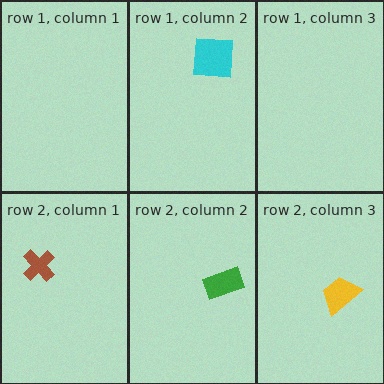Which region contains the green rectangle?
The row 2, column 2 region.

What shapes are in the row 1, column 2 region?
The cyan square.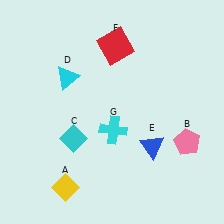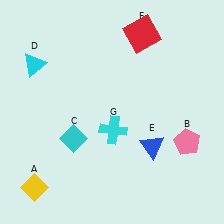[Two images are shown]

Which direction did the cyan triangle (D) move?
The cyan triangle (D) moved left.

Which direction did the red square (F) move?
The red square (F) moved right.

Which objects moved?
The objects that moved are: the yellow diamond (A), the cyan triangle (D), the red square (F).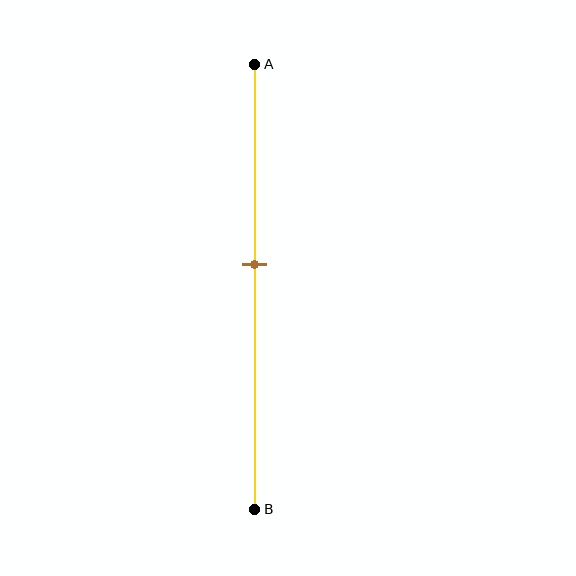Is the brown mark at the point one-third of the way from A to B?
No, the mark is at about 45% from A, not at the 33% one-third point.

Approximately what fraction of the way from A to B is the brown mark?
The brown mark is approximately 45% of the way from A to B.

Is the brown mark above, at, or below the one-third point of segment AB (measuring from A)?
The brown mark is below the one-third point of segment AB.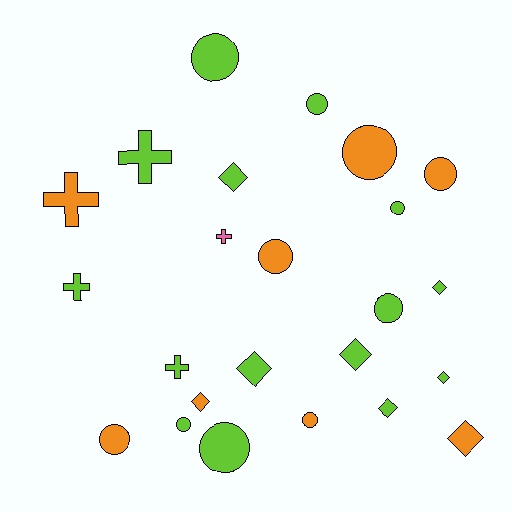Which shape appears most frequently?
Circle, with 11 objects.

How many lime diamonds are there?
There are 6 lime diamonds.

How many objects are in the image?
There are 24 objects.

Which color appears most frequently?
Lime, with 15 objects.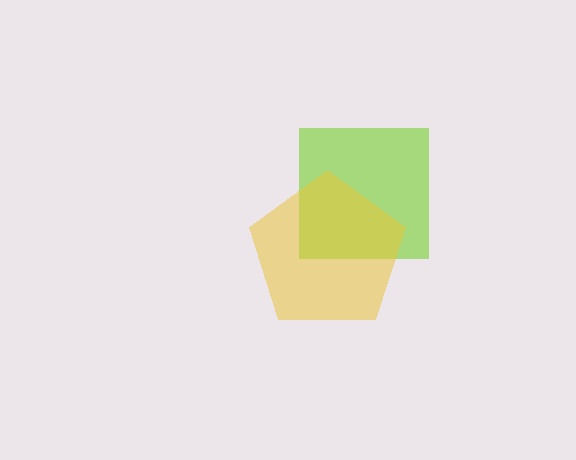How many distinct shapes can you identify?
There are 2 distinct shapes: a lime square, a yellow pentagon.